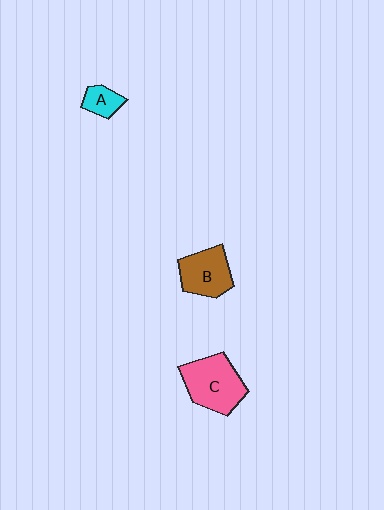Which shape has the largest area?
Shape C (pink).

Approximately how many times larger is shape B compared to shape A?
Approximately 2.2 times.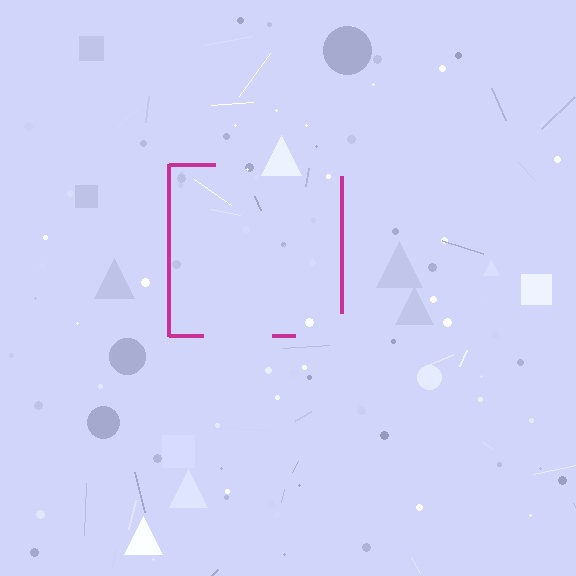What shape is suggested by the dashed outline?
The dashed outline suggests a square.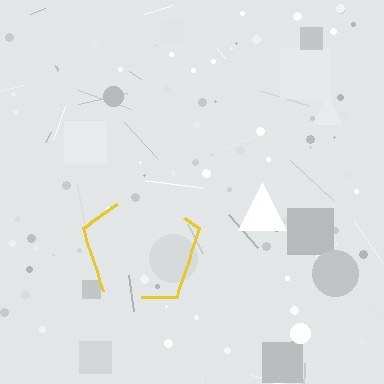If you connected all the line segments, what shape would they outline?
They would outline a pentagon.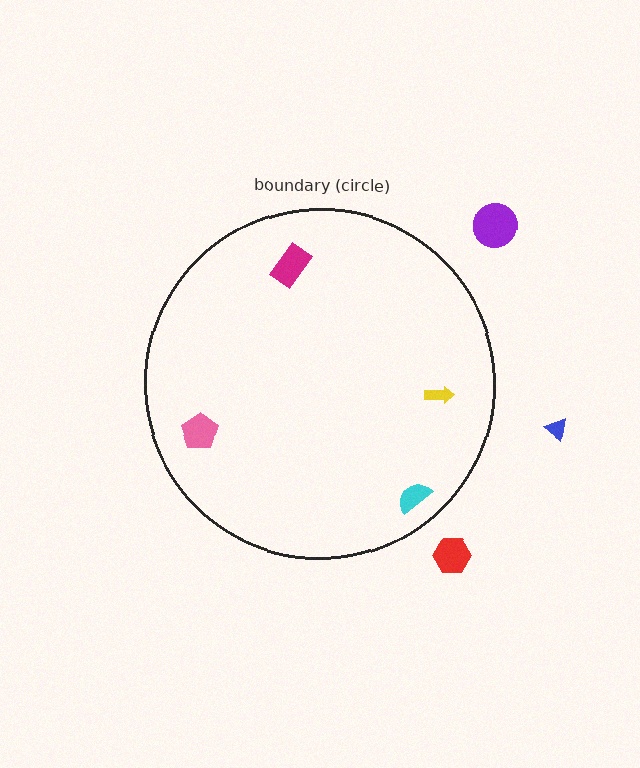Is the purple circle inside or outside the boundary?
Outside.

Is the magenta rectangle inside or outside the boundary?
Inside.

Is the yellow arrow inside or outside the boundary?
Inside.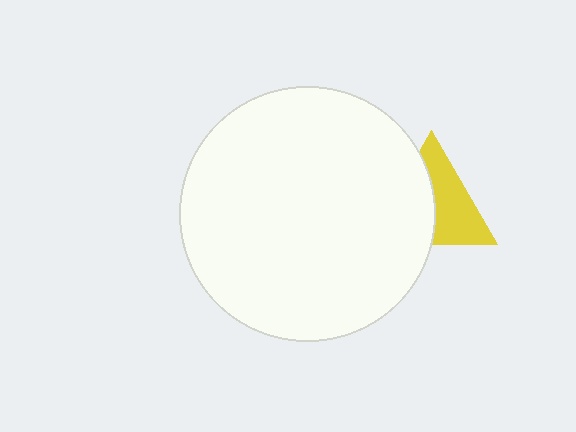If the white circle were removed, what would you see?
You would see the complete yellow triangle.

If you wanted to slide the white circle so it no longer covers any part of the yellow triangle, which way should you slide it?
Slide it left — that is the most direct way to separate the two shapes.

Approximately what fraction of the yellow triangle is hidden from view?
Roughly 48% of the yellow triangle is hidden behind the white circle.